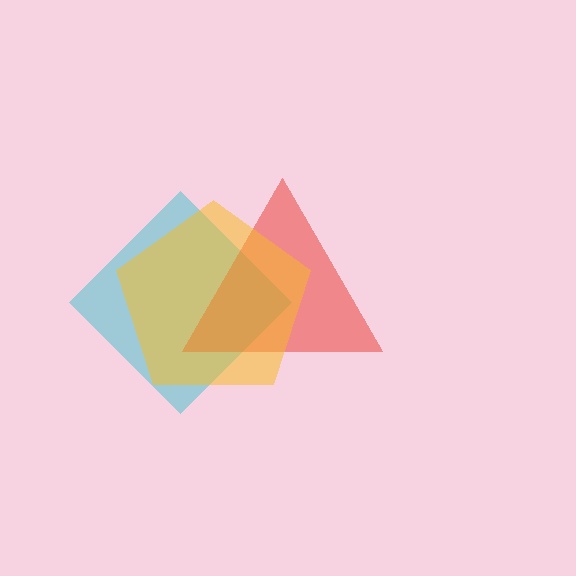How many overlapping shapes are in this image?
There are 3 overlapping shapes in the image.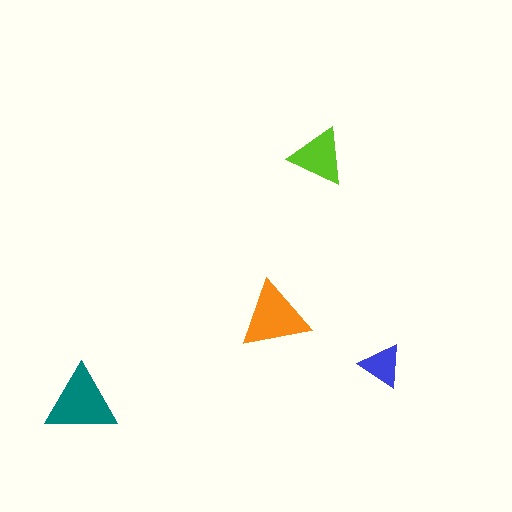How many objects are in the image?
There are 4 objects in the image.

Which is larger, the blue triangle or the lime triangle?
The lime one.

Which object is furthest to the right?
The blue triangle is rightmost.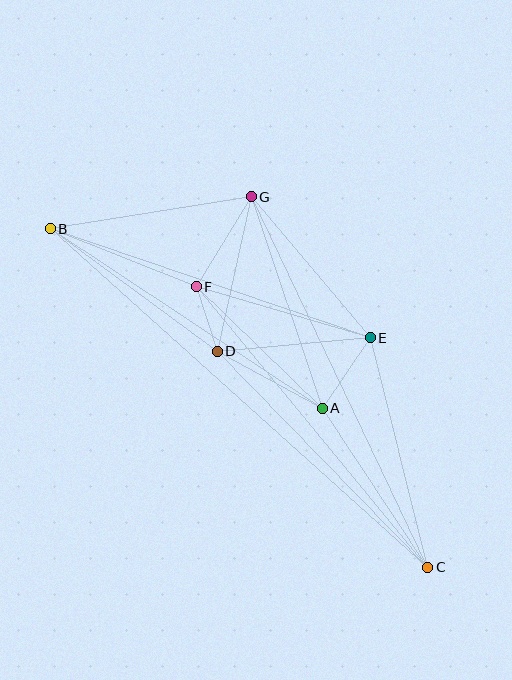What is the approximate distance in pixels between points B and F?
The distance between B and F is approximately 157 pixels.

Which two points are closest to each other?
Points D and F are closest to each other.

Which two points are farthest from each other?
Points B and C are farthest from each other.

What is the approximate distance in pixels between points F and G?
The distance between F and G is approximately 106 pixels.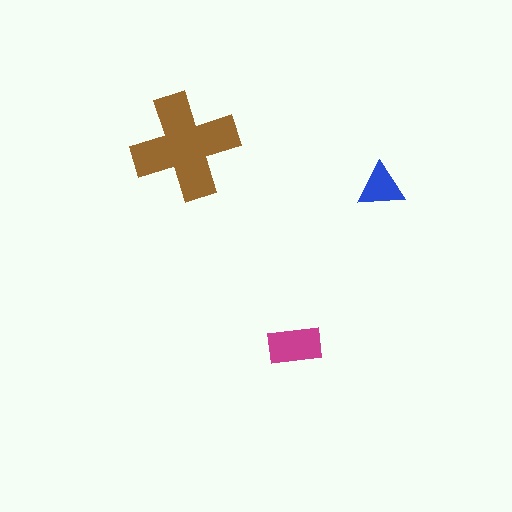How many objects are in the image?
There are 3 objects in the image.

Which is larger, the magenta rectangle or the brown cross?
The brown cross.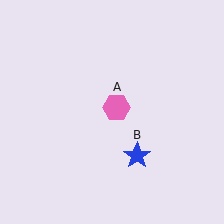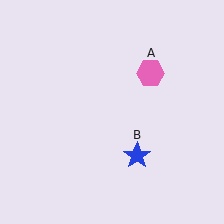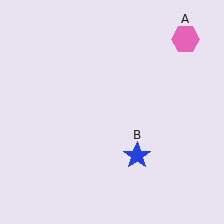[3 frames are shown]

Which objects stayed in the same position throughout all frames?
Blue star (object B) remained stationary.